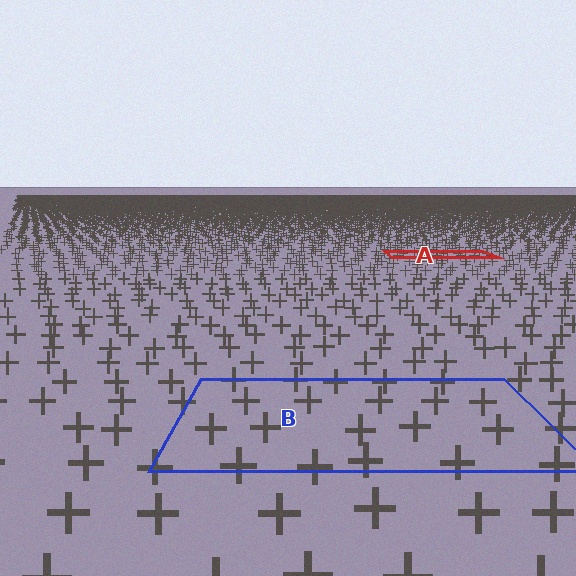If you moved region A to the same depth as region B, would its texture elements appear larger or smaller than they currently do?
They would appear larger. At a closer depth, the same texture elements are projected at a bigger on-screen size.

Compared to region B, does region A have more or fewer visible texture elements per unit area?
Region A has more texture elements per unit area — they are packed more densely because it is farther away.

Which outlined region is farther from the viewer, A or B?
Region A is farther from the viewer — the texture elements inside it appear smaller and more densely packed.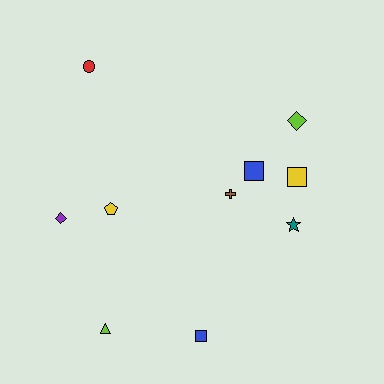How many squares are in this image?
There are 3 squares.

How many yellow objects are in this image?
There are 2 yellow objects.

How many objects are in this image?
There are 10 objects.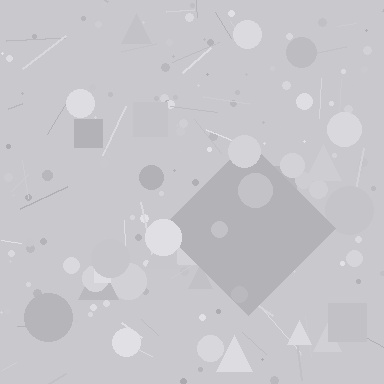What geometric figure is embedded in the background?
A diamond is embedded in the background.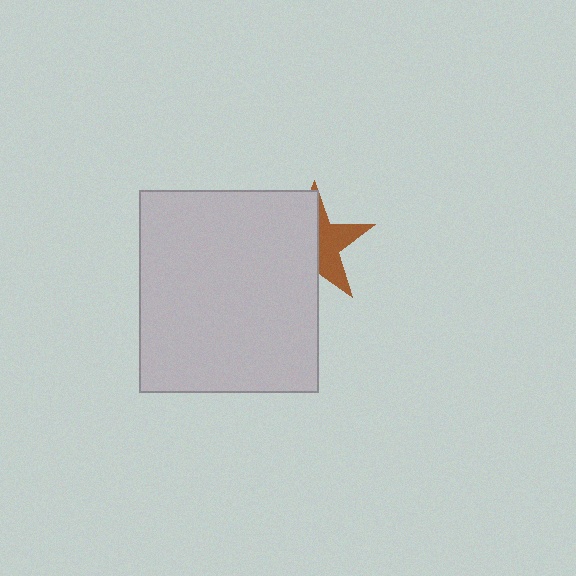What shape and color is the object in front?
The object in front is a light gray rectangle.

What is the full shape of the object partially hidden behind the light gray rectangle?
The partially hidden object is a brown star.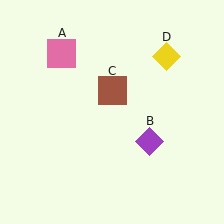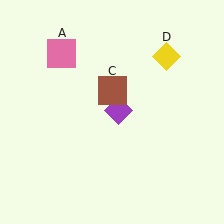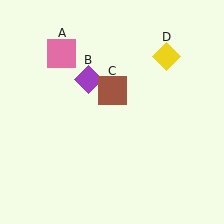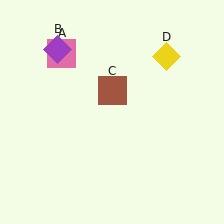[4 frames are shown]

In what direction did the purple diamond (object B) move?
The purple diamond (object B) moved up and to the left.